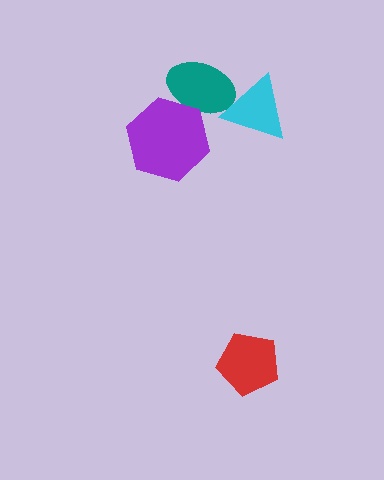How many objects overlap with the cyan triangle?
1 object overlaps with the cyan triangle.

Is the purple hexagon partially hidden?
No, no other shape covers it.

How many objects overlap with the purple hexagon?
1 object overlaps with the purple hexagon.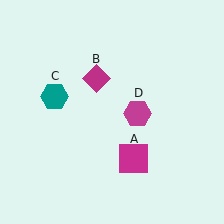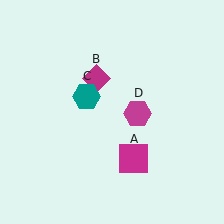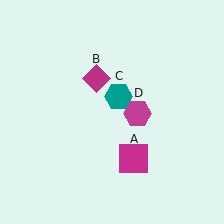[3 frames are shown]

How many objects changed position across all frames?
1 object changed position: teal hexagon (object C).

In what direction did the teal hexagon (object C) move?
The teal hexagon (object C) moved right.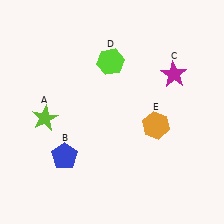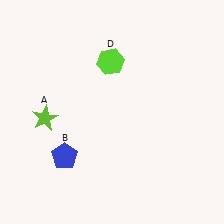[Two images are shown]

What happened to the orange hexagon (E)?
The orange hexagon (E) was removed in Image 2. It was in the bottom-right area of Image 1.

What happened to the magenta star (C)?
The magenta star (C) was removed in Image 2. It was in the top-right area of Image 1.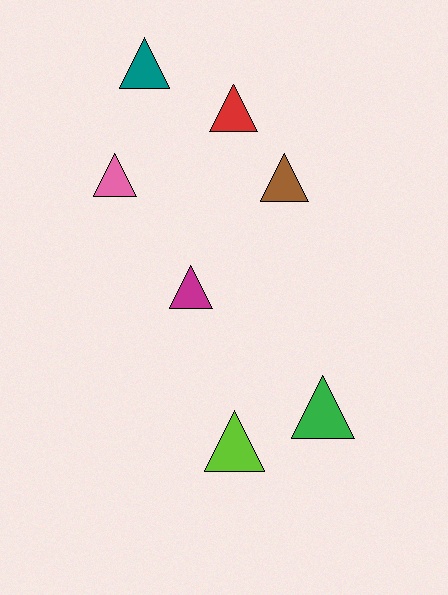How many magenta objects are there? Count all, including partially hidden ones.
There is 1 magenta object.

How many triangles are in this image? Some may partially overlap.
There are 7 triangles.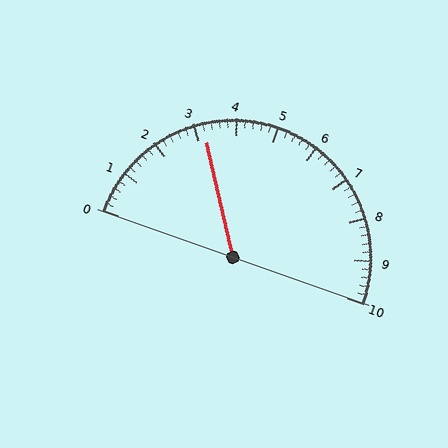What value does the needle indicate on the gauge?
The needle indicates approximately 3.2.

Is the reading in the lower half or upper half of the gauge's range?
The reading is in the lower half of the range (0 to 10).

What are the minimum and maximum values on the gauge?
The gauge ranges from 0 to 10.